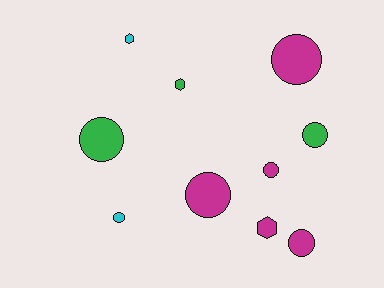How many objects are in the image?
There are 10 objects.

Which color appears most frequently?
Magenta, with 5 objects.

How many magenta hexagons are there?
There is 1 magenta hexagon.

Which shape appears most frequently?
Circle, with 7 objects.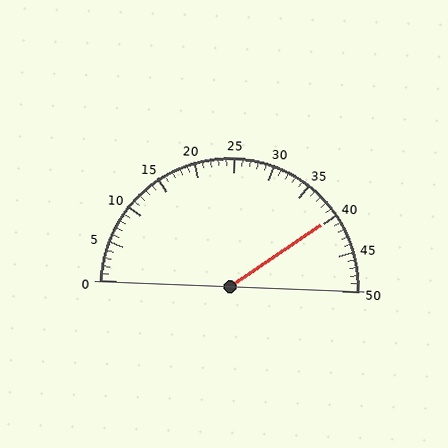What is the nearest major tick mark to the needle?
The nearest major tick mark is 40.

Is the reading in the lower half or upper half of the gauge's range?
The reading is in the upper half of the range (0 to 50).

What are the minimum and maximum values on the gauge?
The gauge ranges from 0 to 50.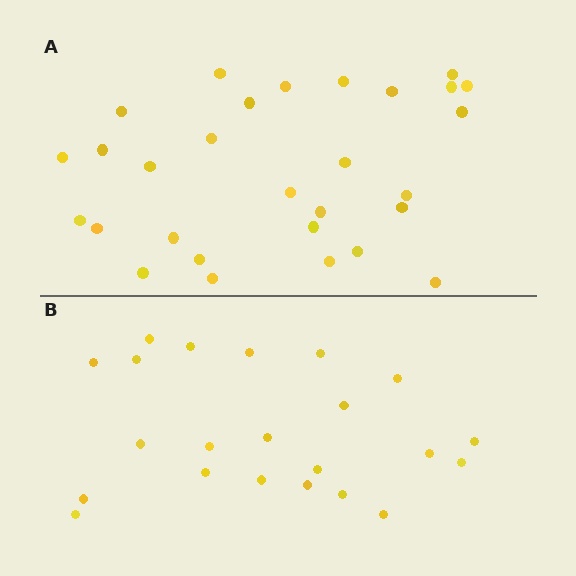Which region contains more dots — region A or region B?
Region A (the top region) has more dots.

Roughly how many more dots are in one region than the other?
Region A has roughly 8 or so more dots than region B.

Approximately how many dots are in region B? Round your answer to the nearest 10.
About 20 dots. (The exact count is 22, which rounds to 20.)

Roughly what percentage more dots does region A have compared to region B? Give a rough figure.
About 30% more.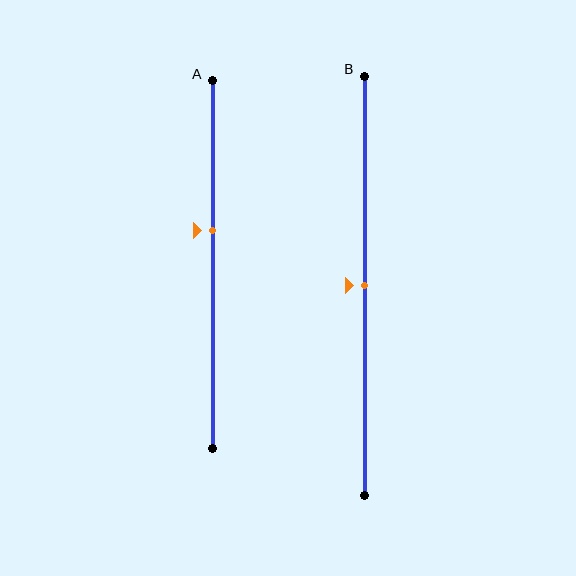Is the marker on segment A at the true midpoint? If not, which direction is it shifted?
No, the marker on segment A is shifted upward by about 9% of the segment length.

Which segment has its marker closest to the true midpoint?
Segment B has its marker closest to the true midpoint.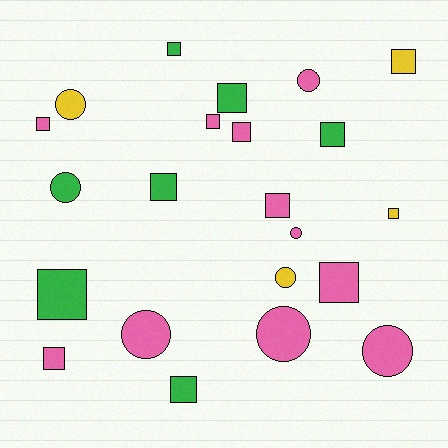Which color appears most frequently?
Pink, with 11 objects.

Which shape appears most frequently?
Square, with 14 objects.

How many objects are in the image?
There are 22 objects.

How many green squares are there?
There are 6 green squares.